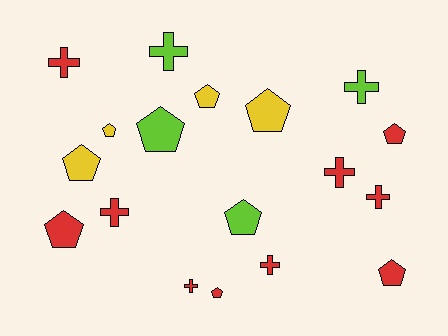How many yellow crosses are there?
There are no yellow crosses.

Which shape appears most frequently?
Pentagon, with 10 objects.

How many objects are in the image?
There are 18 objects.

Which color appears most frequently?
Red, with 10 objects.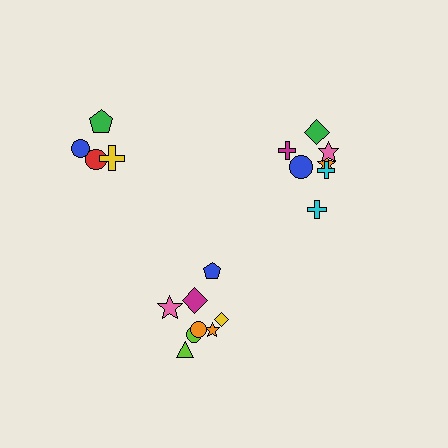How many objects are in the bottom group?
There are 8 objects.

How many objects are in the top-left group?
There are 4 objects.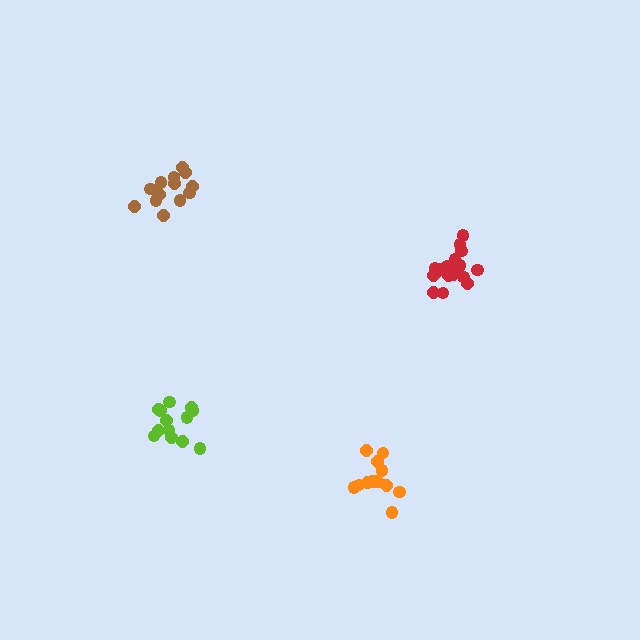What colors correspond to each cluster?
The clusters are colored: red, brown, lime, orange.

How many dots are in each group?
Group 1: 17 dots, Group 2: 13 dots, Group 3: 13 dots, Group 4: 13 dots (56 total).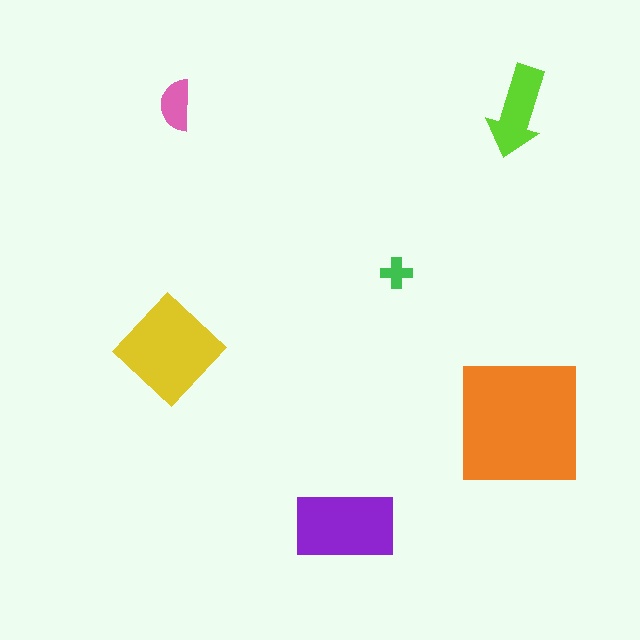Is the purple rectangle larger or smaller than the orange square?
Smaller.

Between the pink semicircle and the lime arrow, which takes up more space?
The lime arrow.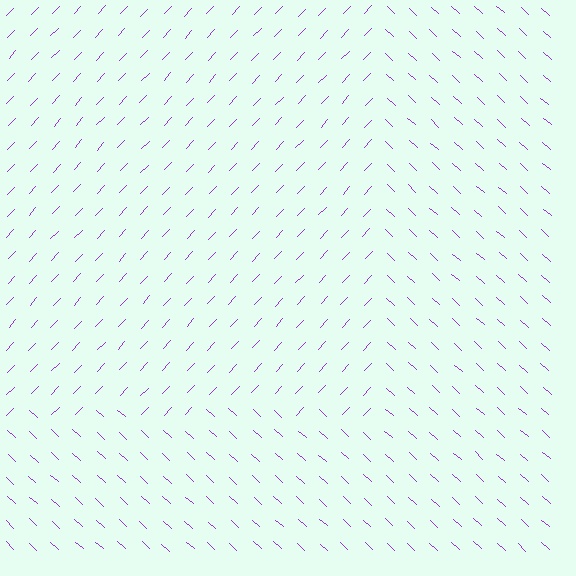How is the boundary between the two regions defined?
The boundary is defined purely by a change in line orientation (approximately 89 degrees difference). All lines are the same color and thickness.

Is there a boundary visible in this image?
Yes, there is a texture boundary formed by a change in line orientation.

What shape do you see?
I see a rectangle.